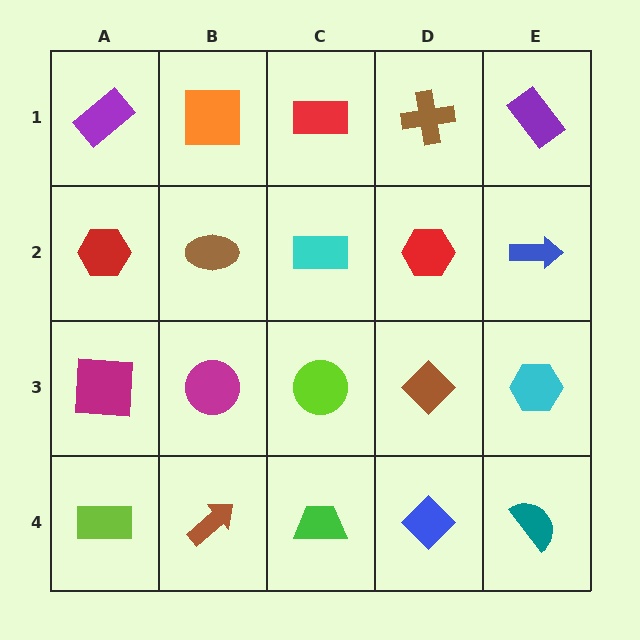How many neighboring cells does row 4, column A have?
2.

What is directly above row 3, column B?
A brown ellipse.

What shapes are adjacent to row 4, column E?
A cyan hexagon (row 3, column E), a blue diamond (row 4, column D).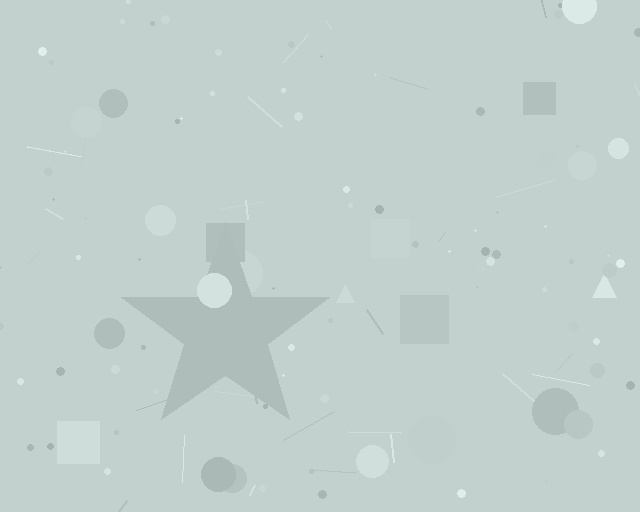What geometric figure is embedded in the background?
A star is embedded in the background.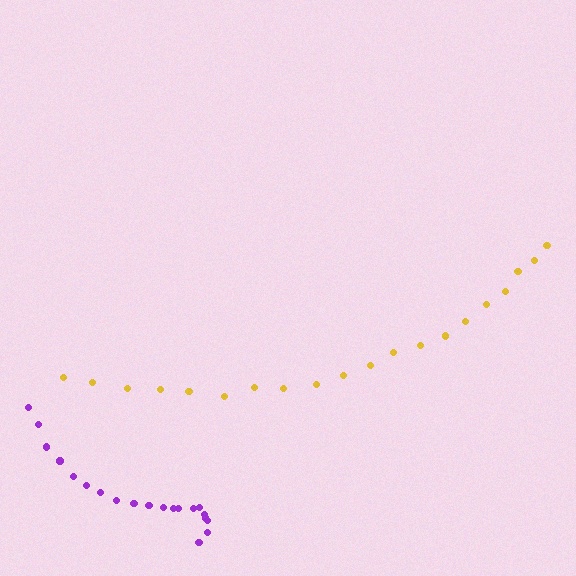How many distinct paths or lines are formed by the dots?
There are 2 distinct paths.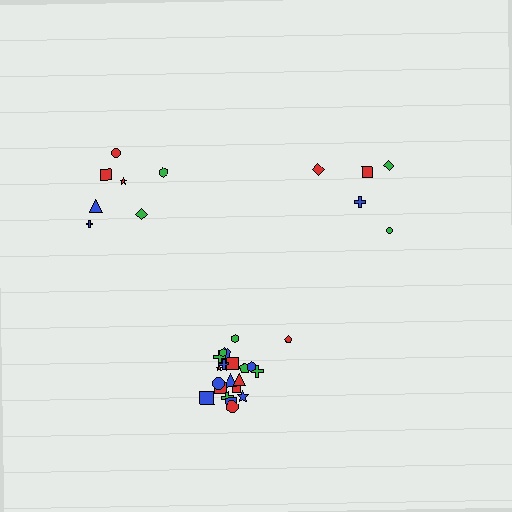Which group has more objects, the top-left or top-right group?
The top-left group.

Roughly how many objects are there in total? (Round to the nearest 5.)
Roughly 35 objects in total.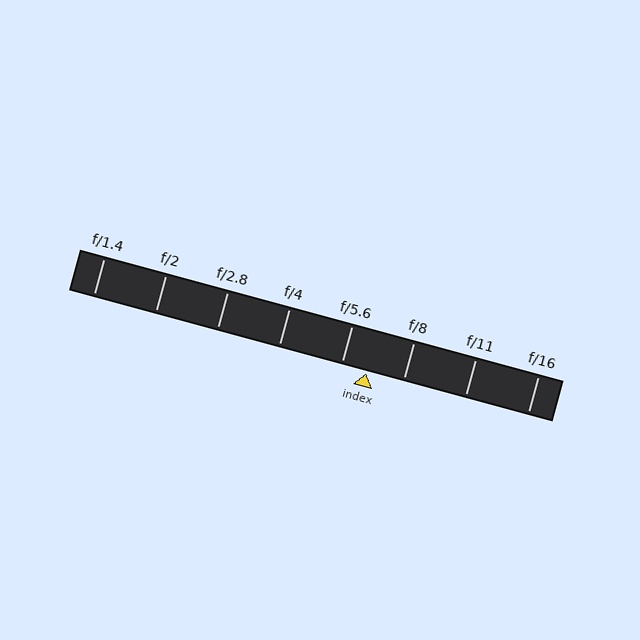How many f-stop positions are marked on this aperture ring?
There are 8 f-stop positions marked.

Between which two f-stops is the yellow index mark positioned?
The index mark is between f/5.6 and f/8.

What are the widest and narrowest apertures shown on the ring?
The widest aperture shown is f/1.4 and the narrowest is f/16.